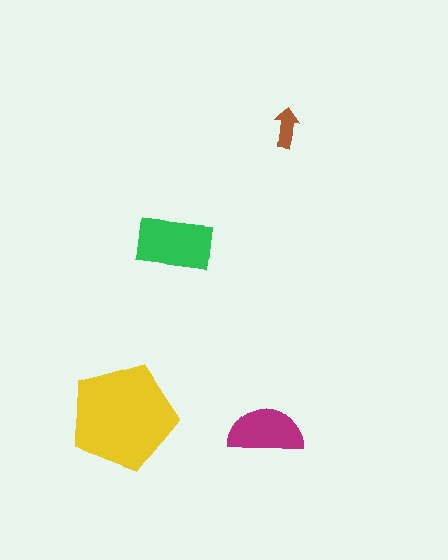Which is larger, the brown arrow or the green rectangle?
The green rectangle.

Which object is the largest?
The yellow pentagon.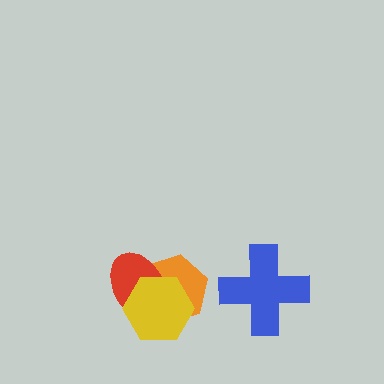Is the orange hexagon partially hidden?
Yes, it is partially covered by another shape.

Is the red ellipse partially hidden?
Yes, it is partially covered by another shape.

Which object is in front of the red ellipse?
The yellow hexagon is in front of the red ellipse.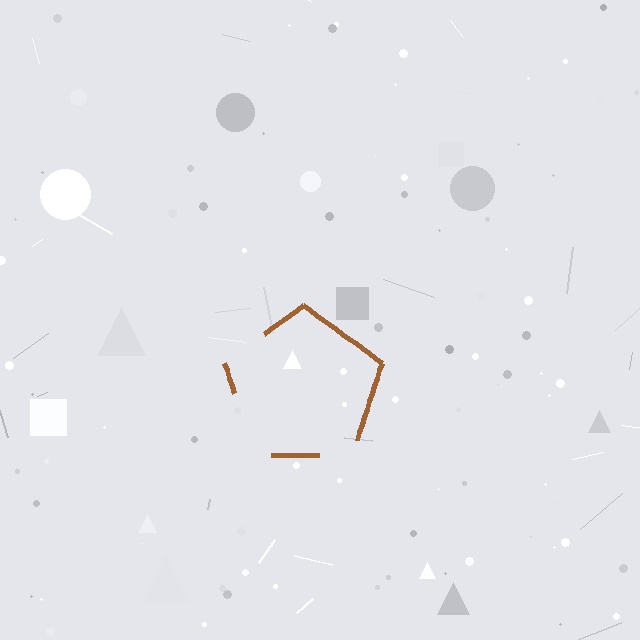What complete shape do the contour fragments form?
The contour fragments form a pentagon.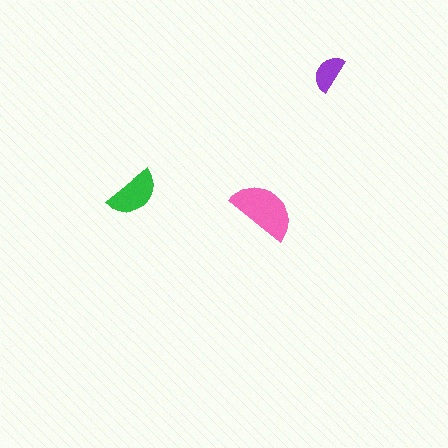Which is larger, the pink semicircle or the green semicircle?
The pink one.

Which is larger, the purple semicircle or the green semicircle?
The green one.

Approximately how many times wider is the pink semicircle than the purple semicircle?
About 1.5 times wider.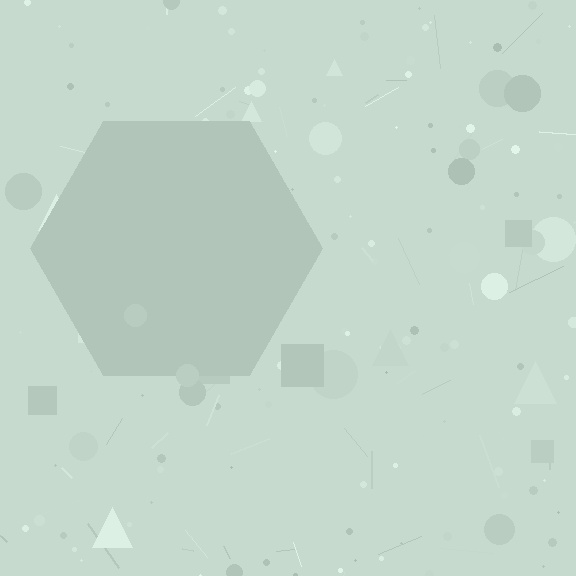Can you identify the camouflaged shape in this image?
The camouflaged shape is a hexagon.